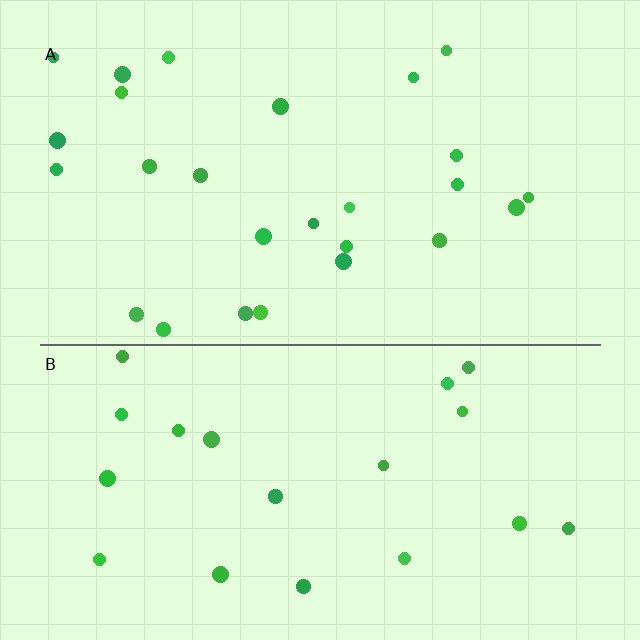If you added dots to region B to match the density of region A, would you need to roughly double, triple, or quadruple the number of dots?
Approximately double.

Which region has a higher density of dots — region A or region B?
A (the top).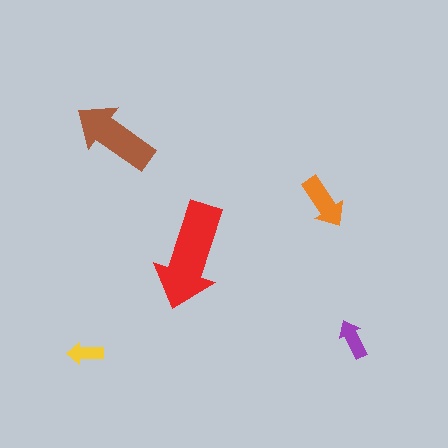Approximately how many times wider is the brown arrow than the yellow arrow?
About 2.5 times wider.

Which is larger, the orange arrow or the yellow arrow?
The orange one.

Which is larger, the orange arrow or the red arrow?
The red one.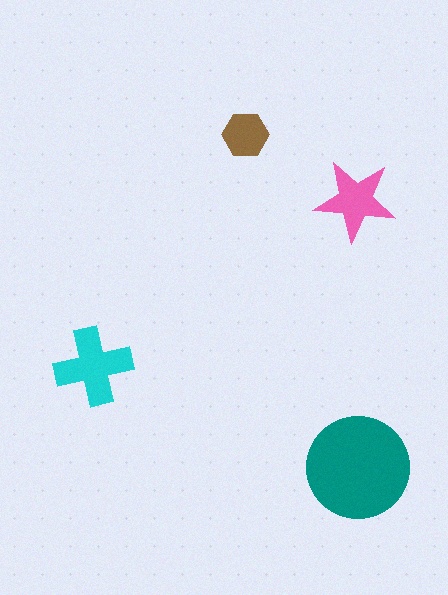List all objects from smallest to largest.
The brown hexagon, the pink star, the cyan cross, the teal circle.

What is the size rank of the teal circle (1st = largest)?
1st.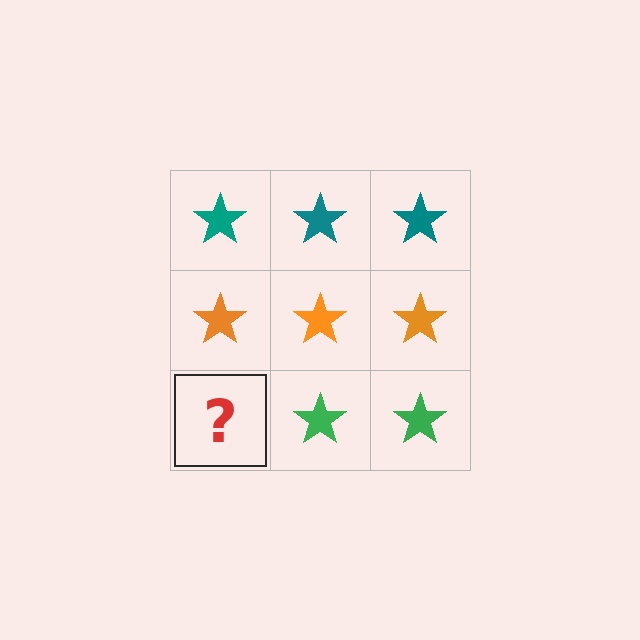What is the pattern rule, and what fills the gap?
The rule is that each row has a consistent color. The gap should be filled with a green star.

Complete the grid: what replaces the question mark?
The question mark should be replaced with a green star.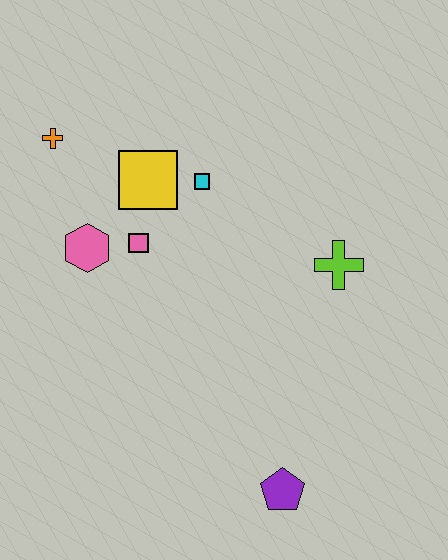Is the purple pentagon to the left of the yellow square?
No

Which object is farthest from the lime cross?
The orange cross is farthest from the lime cross.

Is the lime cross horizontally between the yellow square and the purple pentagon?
No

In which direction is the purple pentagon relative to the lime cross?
The purple pentagon is below the lime cross.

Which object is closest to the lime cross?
The cyan square is closest to the lime cross.